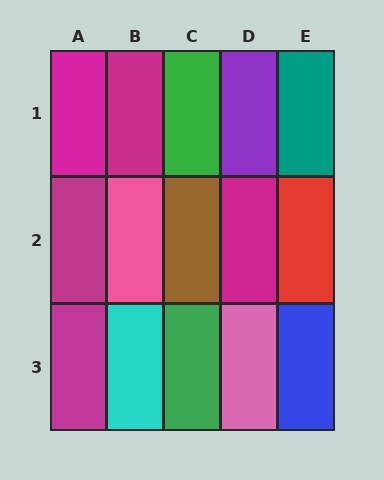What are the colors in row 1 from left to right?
Magenta, magenta, green, purple, teal.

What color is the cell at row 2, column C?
Brown.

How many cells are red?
1 cell is red.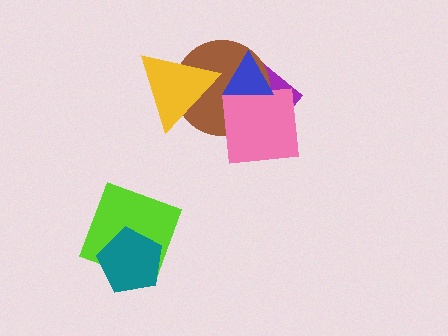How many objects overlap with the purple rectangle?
3 objects overlap with the purple rectangle.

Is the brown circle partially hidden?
Yes, it is partially covered by another shape.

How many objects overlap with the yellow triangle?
1 object overlaps with the yellow triangle.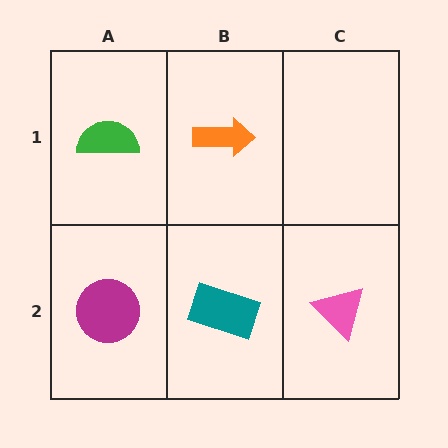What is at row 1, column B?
An orange arrow.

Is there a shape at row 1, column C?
No, that cell is empty.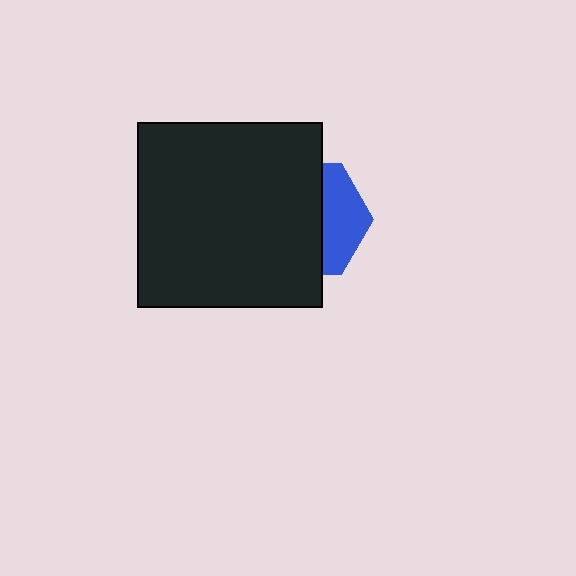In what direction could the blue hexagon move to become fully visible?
The blue hexagon could move right. That would shift it out from behind the black square entirely.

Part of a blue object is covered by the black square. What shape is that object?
It is a hexagon.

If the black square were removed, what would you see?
You would see the complete blue hexagon.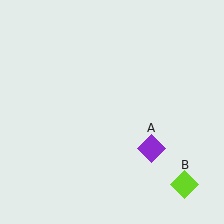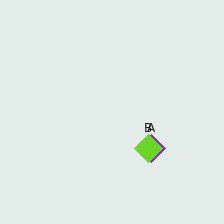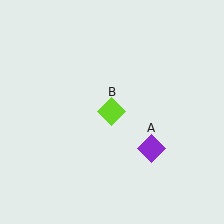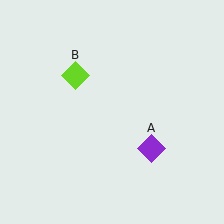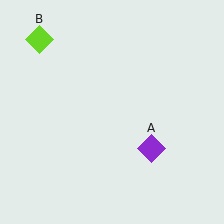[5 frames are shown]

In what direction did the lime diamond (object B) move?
The lime diamond (object B) moved up and to the left.